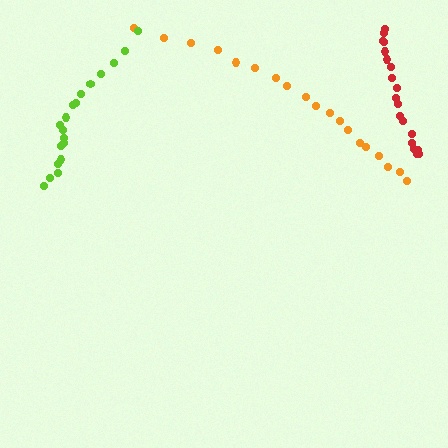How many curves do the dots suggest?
There are 3 distinct paths.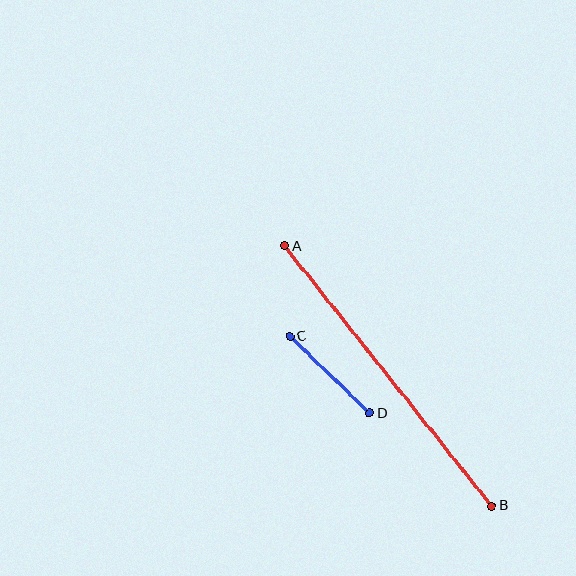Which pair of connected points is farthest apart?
Points A and B are farthest apart.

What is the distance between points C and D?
The distance is approximately 111 pixels.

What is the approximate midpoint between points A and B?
The midpoint is at approximately (388, 376) pixels.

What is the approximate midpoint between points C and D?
The midpoint is at approximately (330, 375) pixels.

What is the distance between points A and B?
The distance is approximately 332 pixels.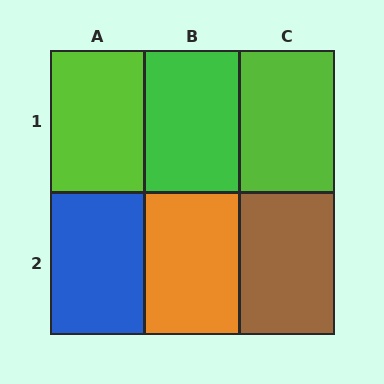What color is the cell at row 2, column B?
Orange.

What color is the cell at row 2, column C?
Brown.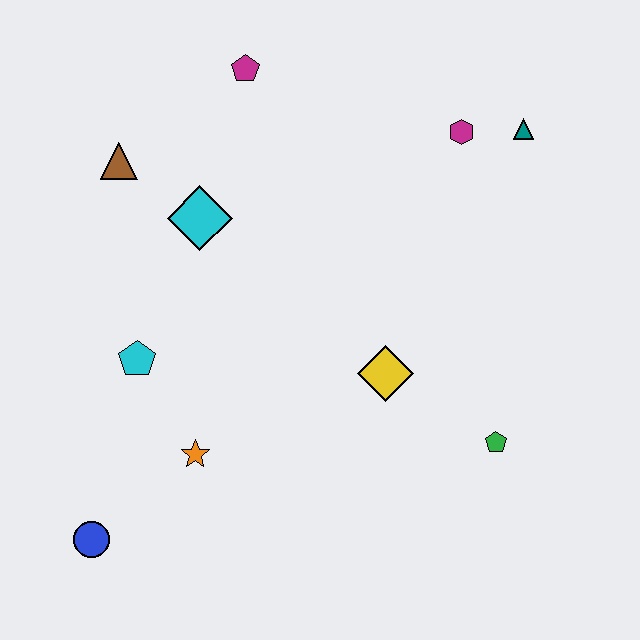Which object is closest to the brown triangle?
The cyan diamond is closest to the brown triangle.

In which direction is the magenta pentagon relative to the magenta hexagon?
The magenta pentagon is to the left of the magenta hexagon.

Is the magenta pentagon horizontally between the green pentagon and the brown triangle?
Yes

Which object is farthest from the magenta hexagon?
The blue circle is farthest from the magenta hexagon.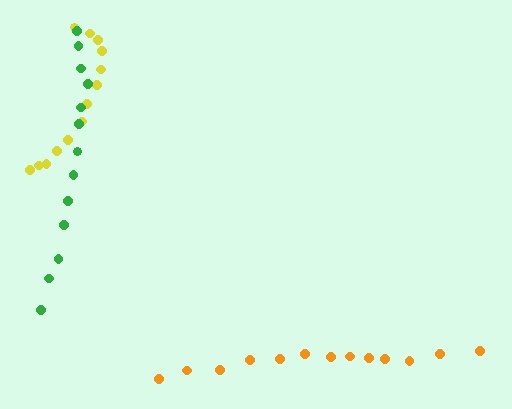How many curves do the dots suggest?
There are 3 distinct paths.